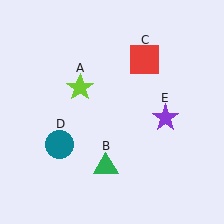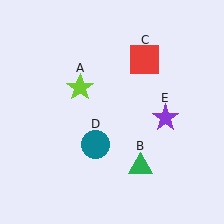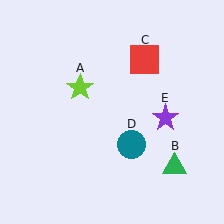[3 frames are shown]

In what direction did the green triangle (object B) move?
The green triangle (object B) moved right.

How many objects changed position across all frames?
2 objects changed position: green triangle (object B), teal circle (object D).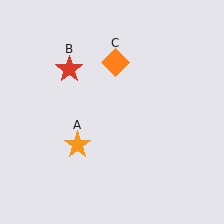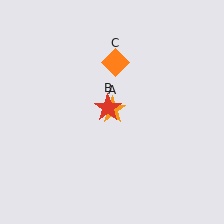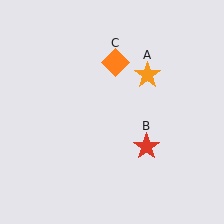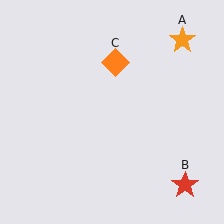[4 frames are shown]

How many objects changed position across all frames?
2 objects changed position: orange star (object A), red star (object B).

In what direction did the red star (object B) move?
The red star (object B) moved down and to the right.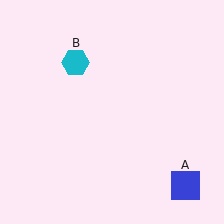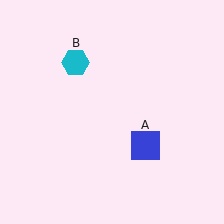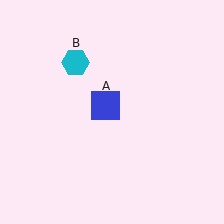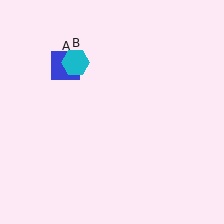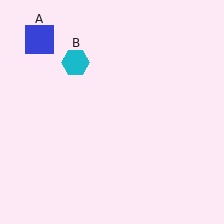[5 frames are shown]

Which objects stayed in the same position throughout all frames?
Cyan hexagon (object B) remained stationary.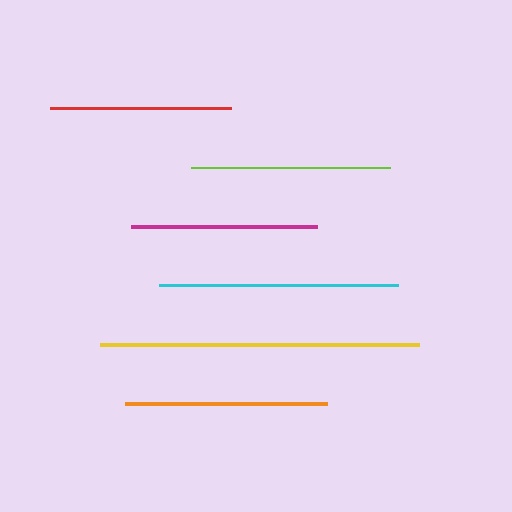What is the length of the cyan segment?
The cyan segment is approximately 239 pixels long.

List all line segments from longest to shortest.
From longest to shortest: yellow, cyan, orange, lime, magenta, red.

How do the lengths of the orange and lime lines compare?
The orange and lime lines are approximately the same length.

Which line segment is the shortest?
The red line is the shortest at approximately 181 pixels.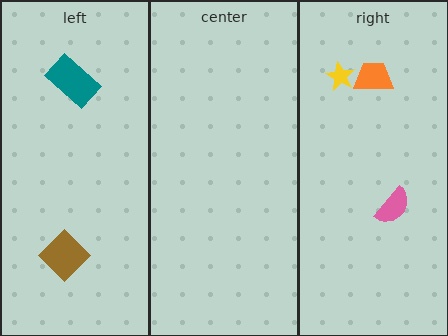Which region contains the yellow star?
The right region.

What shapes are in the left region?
The brown diamond, the teal rectangle.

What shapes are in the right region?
The yellow star, the orange trapezoid, the pink semicircle.